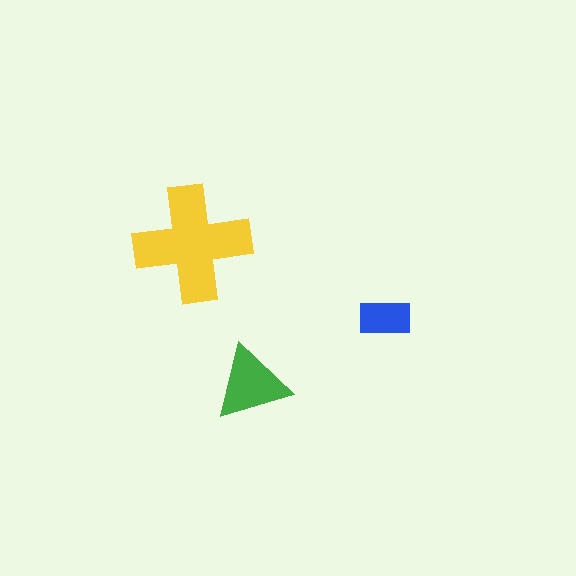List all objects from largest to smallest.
The yellow cross, the green triangle, the blue rectangle.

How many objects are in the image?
There are 3 objects in the image.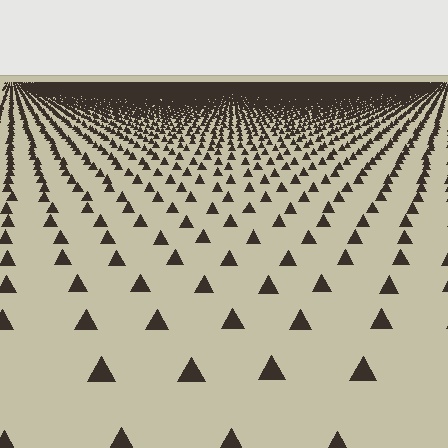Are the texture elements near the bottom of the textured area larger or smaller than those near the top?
Larger. Near the bottom, elements are closer to the viewer and appear at a bigger on-screen size.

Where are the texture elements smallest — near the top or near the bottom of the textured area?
Near the top.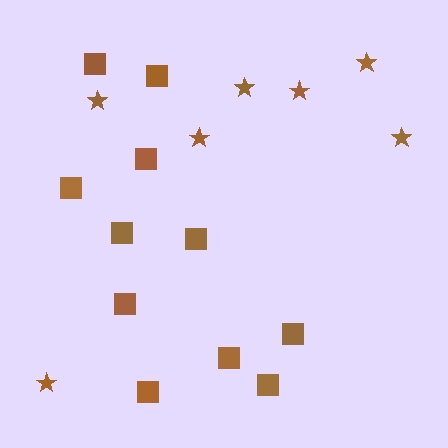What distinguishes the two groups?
There are 2 groups: one group of squares (11) and one group of stars (7).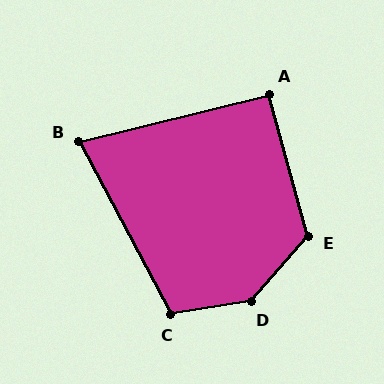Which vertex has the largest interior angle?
D, at approximately 140 degrees.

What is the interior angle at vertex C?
Approximately 109 degrees (obtuse).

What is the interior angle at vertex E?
Approximately 124 degrees (obtuse).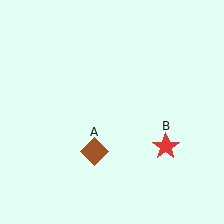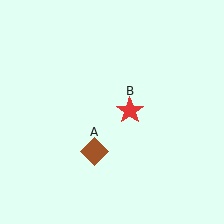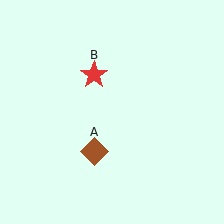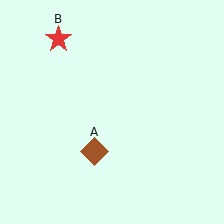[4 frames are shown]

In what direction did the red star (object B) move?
The red star (object B) moved up and to the left.